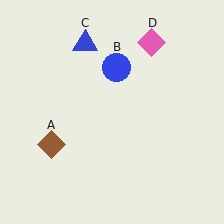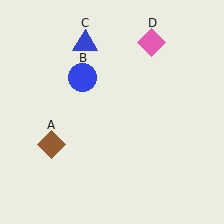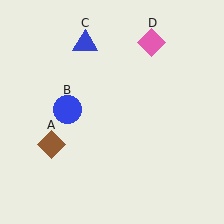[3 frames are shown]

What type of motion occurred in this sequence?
The blue circle (object B) rotated counterclockwise around the center of the scene.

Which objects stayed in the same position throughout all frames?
Brown diamond (object A) and blue triangle (object C) and pink diamond (object D) remained stationary.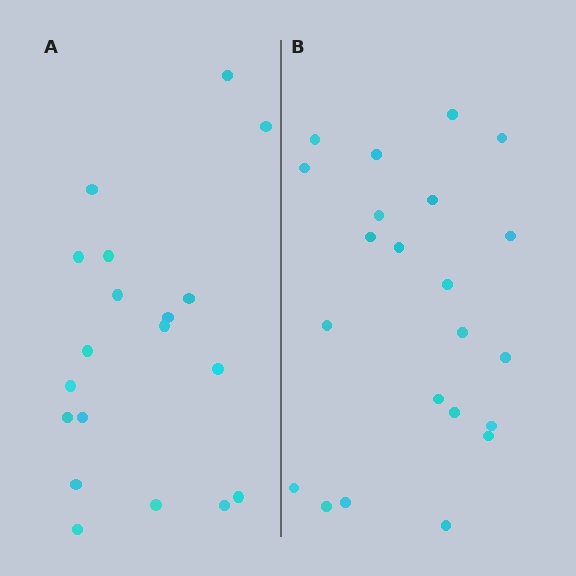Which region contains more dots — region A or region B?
Region B (the right region) has more dots.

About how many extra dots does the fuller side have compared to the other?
Region B has just a few more — roughly 2 or 3 more dots than region A.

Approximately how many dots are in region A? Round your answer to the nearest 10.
About 20 dots. (The exact count is 19, which rounds to 20.)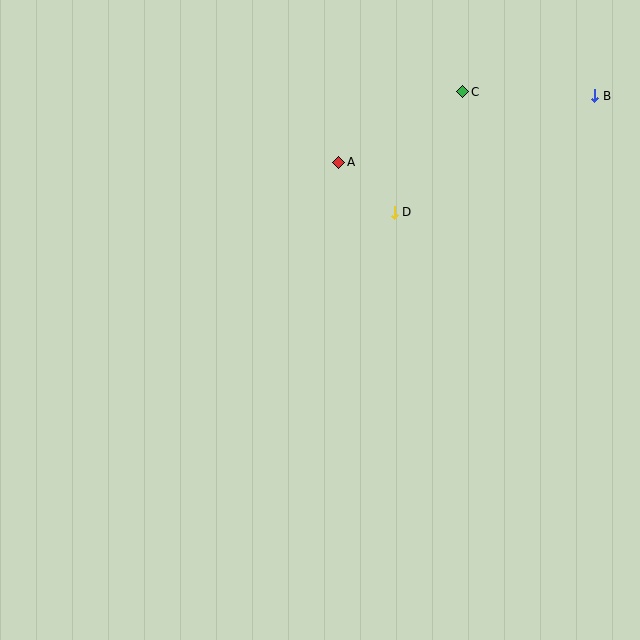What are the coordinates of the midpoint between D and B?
The midpoint between D and B is at (494, 154).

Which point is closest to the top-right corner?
Point B is closest to the top-right corner.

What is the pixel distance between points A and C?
The distance between A and C is 143 pixels.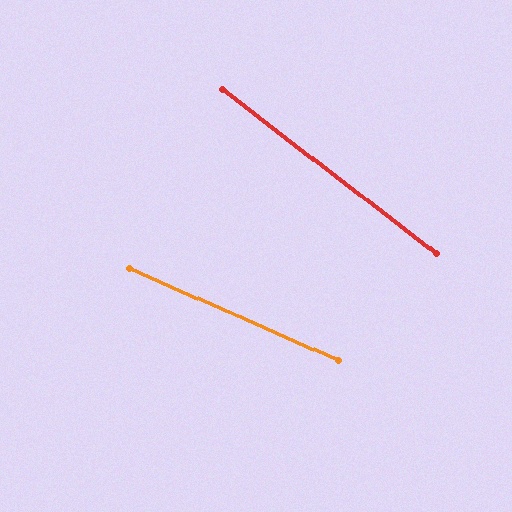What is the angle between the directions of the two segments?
Approximately 14 degrees.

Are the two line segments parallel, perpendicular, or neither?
Neither parallel nor perpendicular — they differ by about 14°.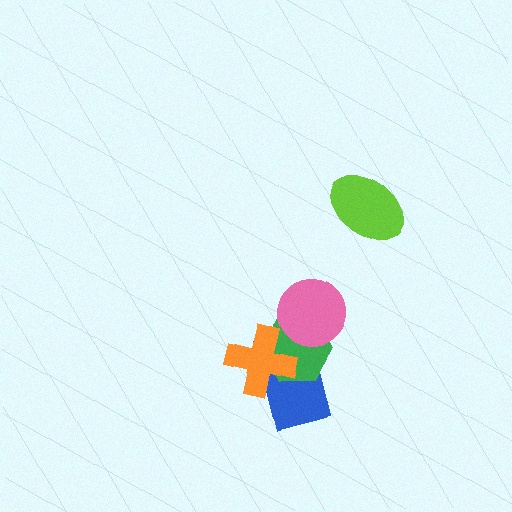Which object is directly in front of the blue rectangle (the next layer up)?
The green hexagon is directly in front of the blue rectangle.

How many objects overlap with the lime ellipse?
0 objects overlap with the lime ellipse.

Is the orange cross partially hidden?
No, no other shape covers it.